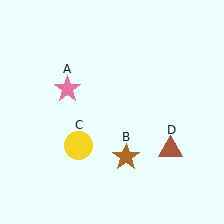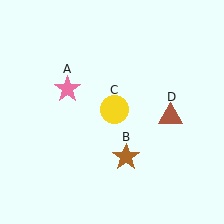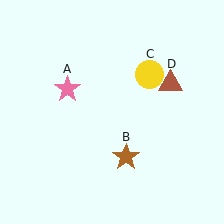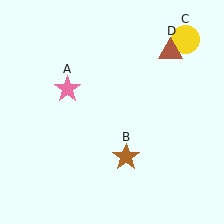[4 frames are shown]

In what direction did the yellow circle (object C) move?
The yellow circle (object C) moved up and to the right.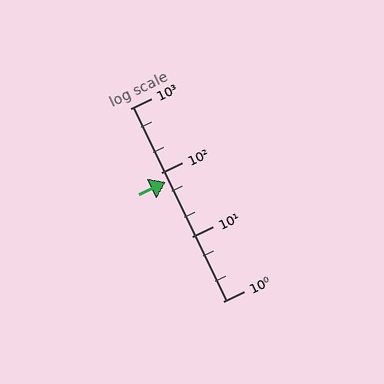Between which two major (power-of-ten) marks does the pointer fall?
The pointer is between 10 and 100.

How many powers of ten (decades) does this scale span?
The scale spans 3 decades, from 1 to 1000.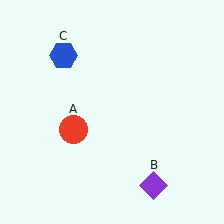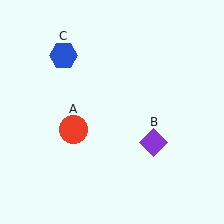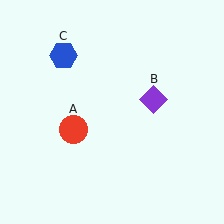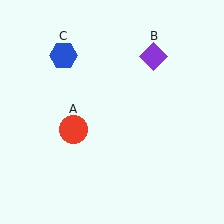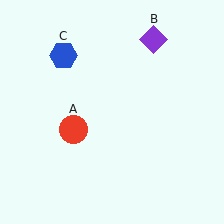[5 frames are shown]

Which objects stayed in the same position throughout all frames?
Red circle (object A) and blue hexagon (object C) remained stationary.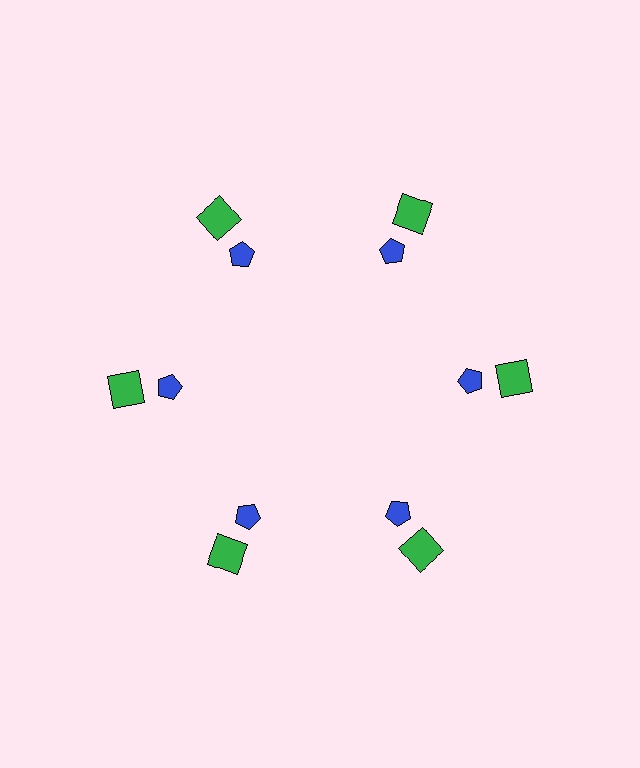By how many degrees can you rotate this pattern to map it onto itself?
The pattern maps onto itself every 60 degrees of rotation.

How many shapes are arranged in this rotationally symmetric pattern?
There are 12 shapes, arranged in 6 groups of 2.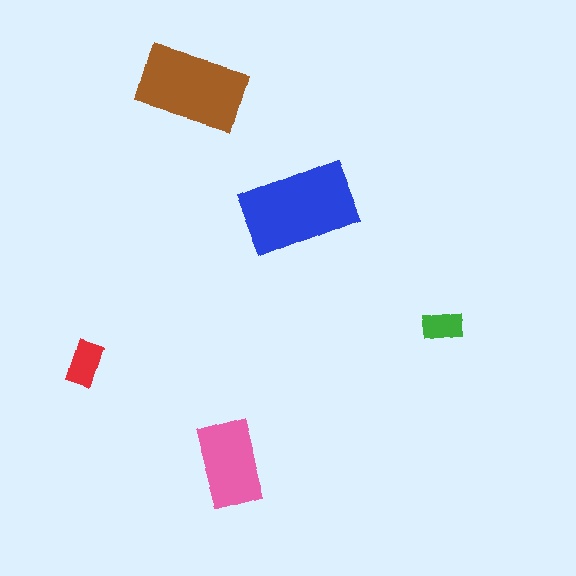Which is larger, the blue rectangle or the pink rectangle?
The blue one.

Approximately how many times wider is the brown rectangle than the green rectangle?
About 2.5 times wider.